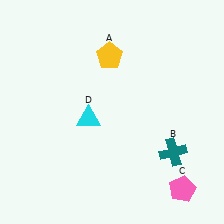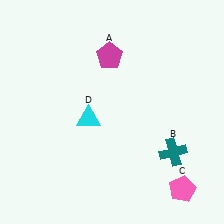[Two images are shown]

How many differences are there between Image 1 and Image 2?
There is 1 difference between the two images.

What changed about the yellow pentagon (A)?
In Image 1, A is yellow. In Image 2, it changed to magenta.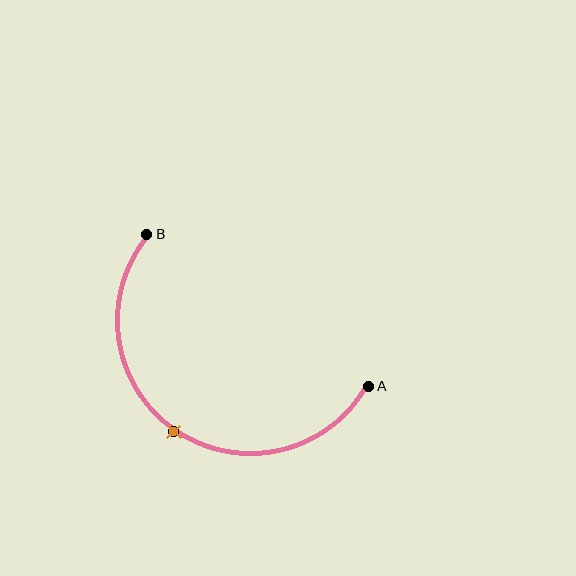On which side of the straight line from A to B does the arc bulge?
The arc bulges below and to the left of the straight line connecting A and B.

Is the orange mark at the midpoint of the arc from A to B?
Yes. The orange mark lies on the arc at equal arc-length from both A and B — it is the arc midpoint.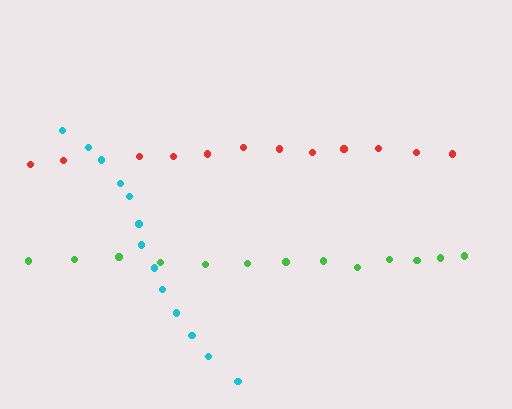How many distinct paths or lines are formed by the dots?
There are 3 distinct paths.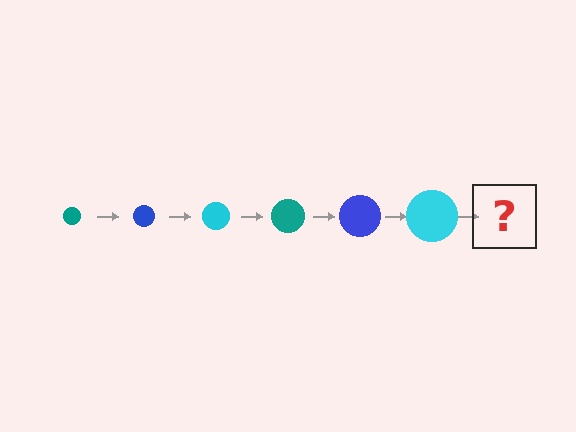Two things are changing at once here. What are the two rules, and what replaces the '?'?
The two rules are that the circle grows larger each step and the color cycles through teal, blue, and cyan. The '?' should be a teal circle, larger than the previous one.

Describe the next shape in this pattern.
It should be a teal circle, larger than the previous one.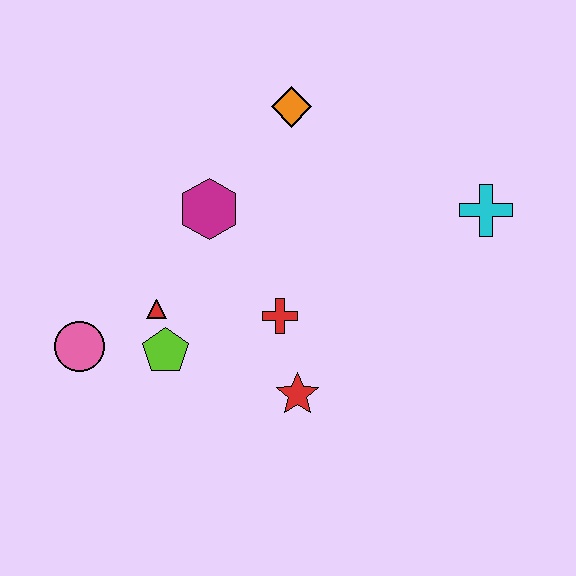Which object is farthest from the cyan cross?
The pink circle is farthest from the cyan cross.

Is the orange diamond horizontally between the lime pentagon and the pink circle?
No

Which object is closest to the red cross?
The red star is closest to the red cross.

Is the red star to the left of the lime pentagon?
No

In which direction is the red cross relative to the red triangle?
The red cross is to the right of the red triangle.